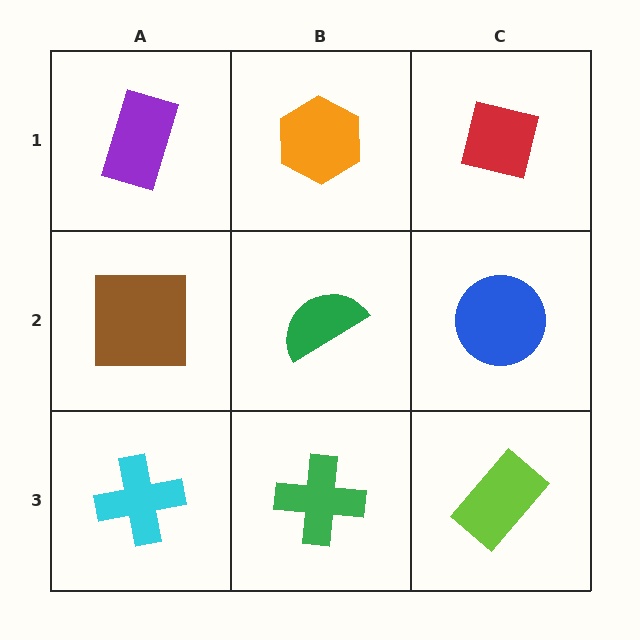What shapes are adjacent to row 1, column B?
A green semicircle (row 2, column B), a purple rectangle (row 1, column A), a red square (row 1, column C).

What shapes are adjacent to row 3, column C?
A blue circle (row 2, column C), a green cross (row 3, column B).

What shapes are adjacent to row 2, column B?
An orange hexagon (row 1, column B), a green cross (row 3, column B), a brown square (row 2, column A), a blue circle (row 2, column C).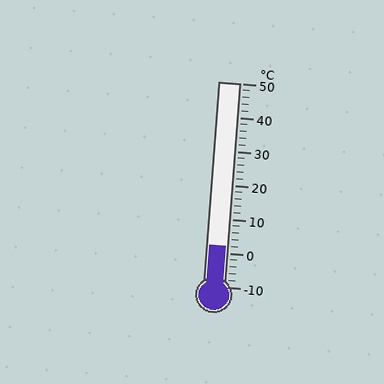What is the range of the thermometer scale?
The thermometer scale ranges from -10°C to 50°C.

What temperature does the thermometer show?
The thermometer shows approximately 2°C.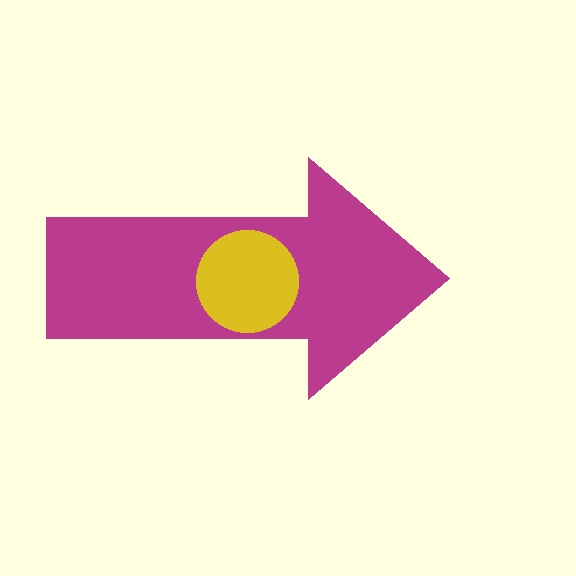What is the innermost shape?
The yellow circle.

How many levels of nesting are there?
2.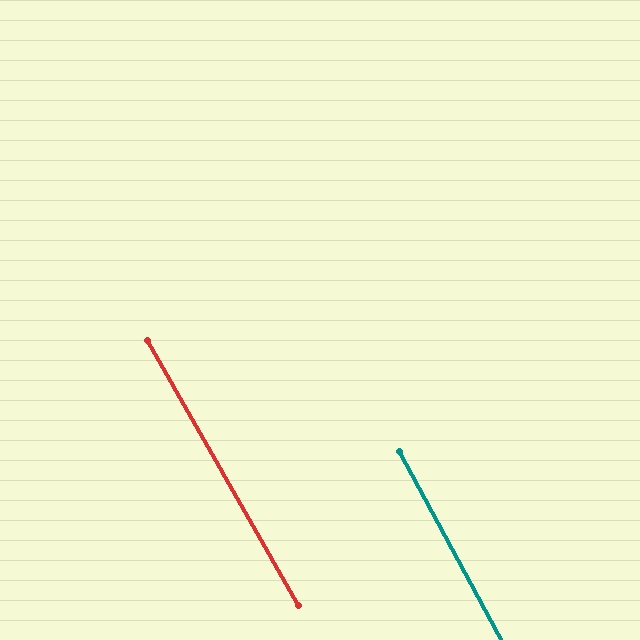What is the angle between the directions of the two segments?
Approximately 1 degree.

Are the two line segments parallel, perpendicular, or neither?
Parallel — their directions differ by only 1.3°.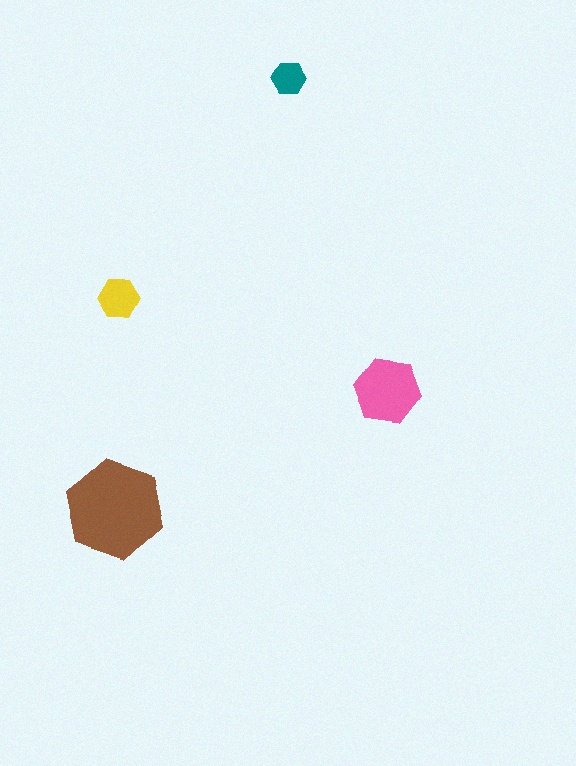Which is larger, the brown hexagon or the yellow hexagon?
The brown one.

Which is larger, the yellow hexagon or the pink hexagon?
The pink one.